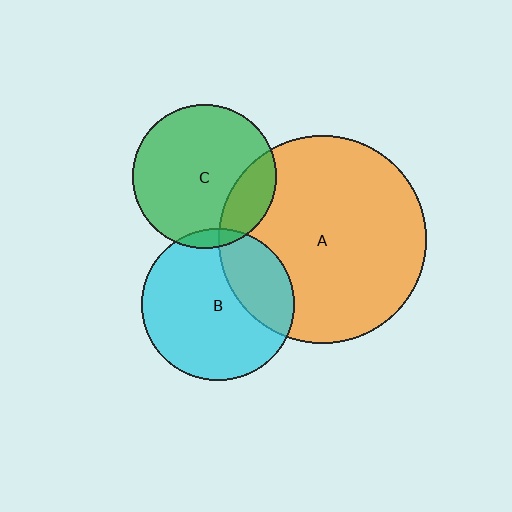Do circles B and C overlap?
Yes.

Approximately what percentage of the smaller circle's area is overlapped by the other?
Approximately 5%.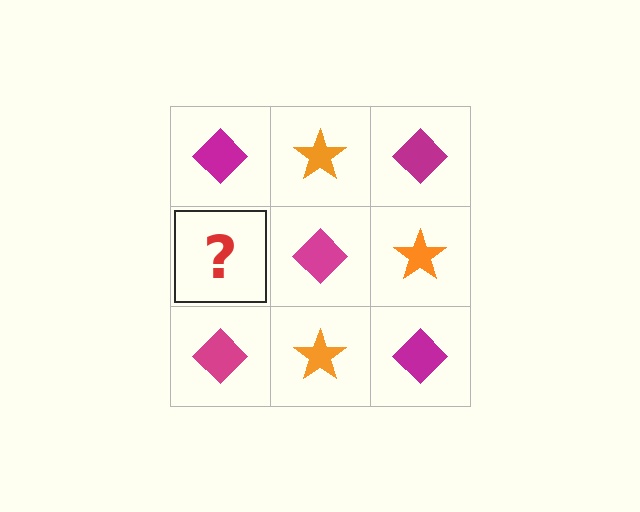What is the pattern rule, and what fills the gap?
The rule is that it alternates magenta diamond and orange star in a checkerboard pattern. The gap should be filled with an orange star.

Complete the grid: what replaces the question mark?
The question mark should be replaced with an orange star.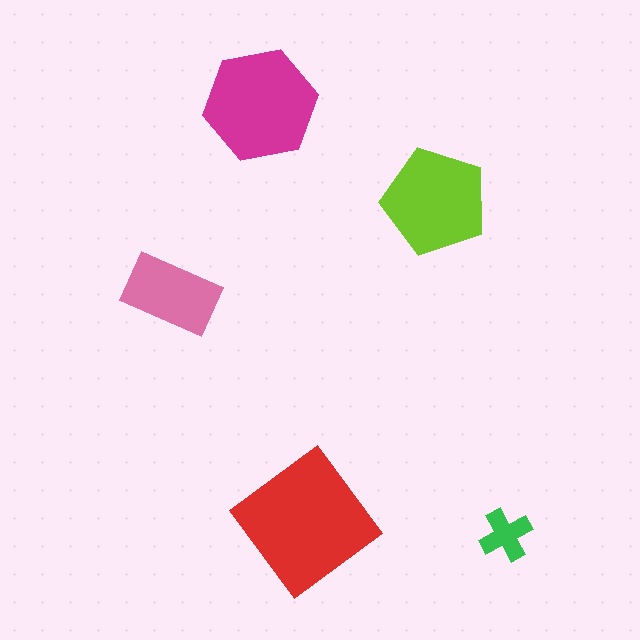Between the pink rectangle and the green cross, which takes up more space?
The pink rectangle.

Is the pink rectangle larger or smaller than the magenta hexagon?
Smaller.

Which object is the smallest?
The green cross.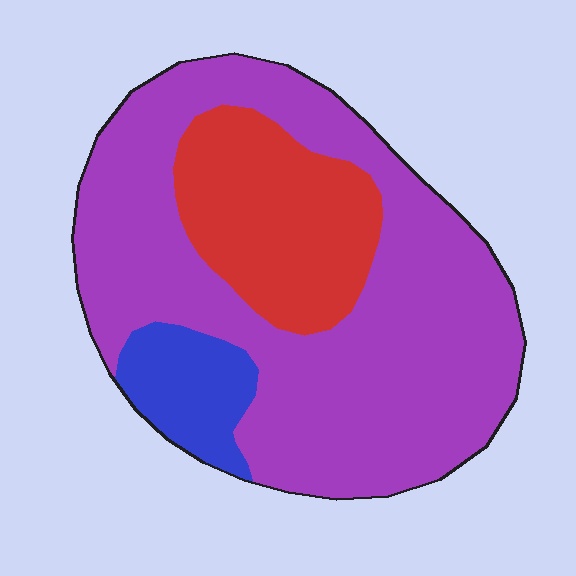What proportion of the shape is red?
Red covers about 25% of the shape.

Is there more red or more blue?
Red.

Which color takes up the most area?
Purple, at roughly 70%.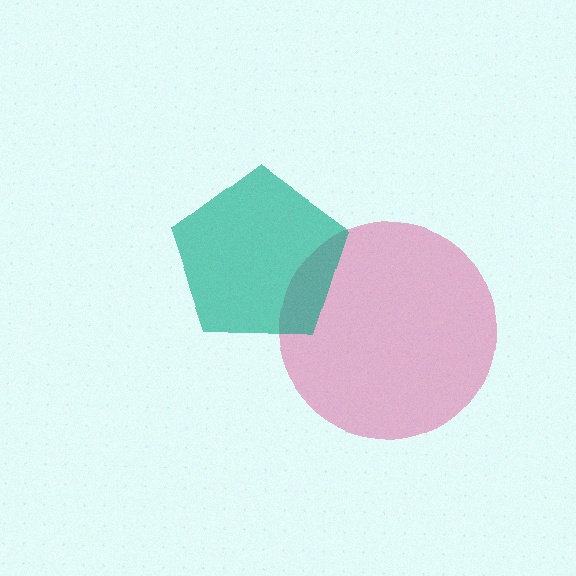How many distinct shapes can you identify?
There are 2 distinct shapes: a pink circle, a teal pentagon.